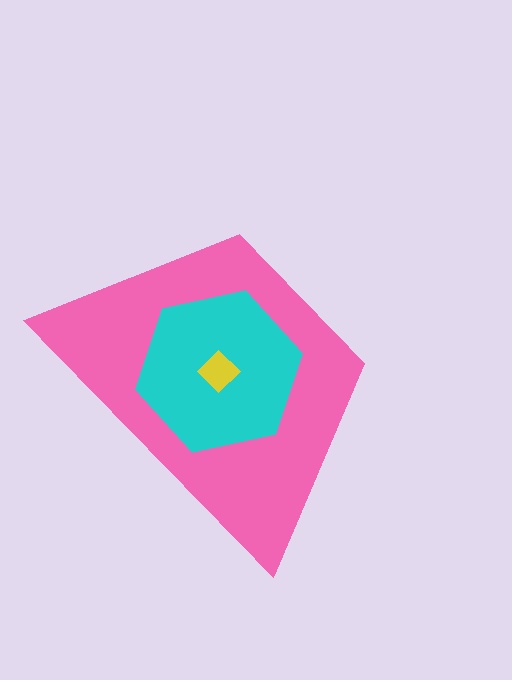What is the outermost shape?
The pink trapezoid.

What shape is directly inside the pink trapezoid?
The cyan hexagon.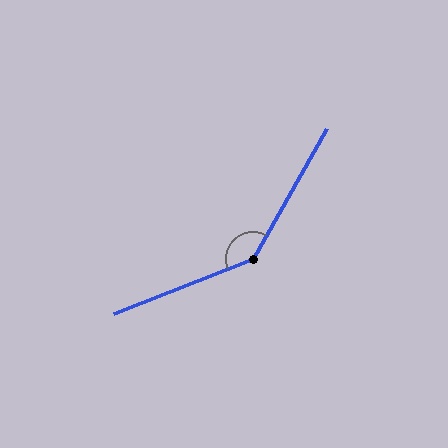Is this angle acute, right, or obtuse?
It is obtuse.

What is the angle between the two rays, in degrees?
Approximately 141 degrees.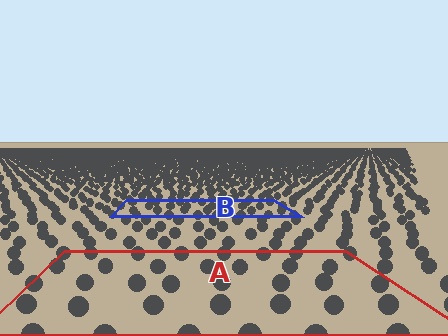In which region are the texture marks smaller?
The texture marks are smaller in region B, because it is farther away.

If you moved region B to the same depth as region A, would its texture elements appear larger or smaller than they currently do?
They would appear larger. At a closer depth, the same texture elements are projected at a bigger on-screen size.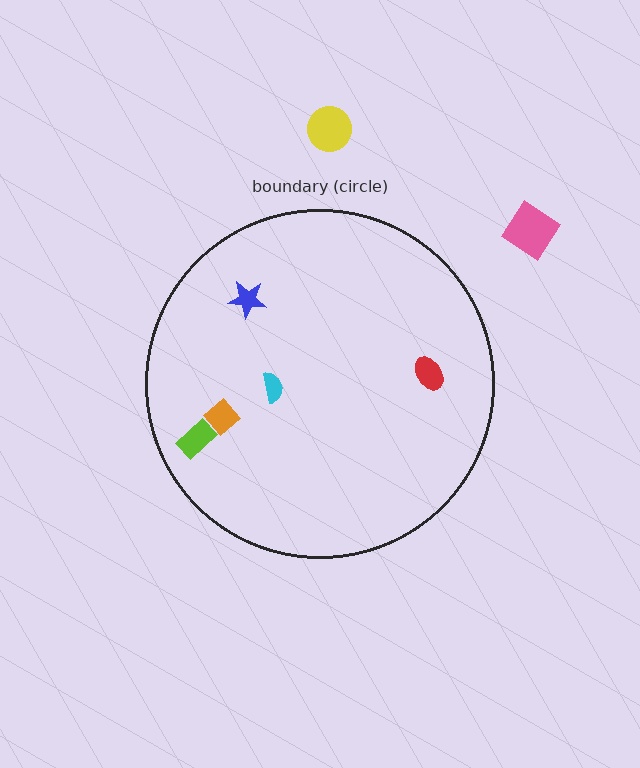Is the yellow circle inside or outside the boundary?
Outside.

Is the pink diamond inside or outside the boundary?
Outside.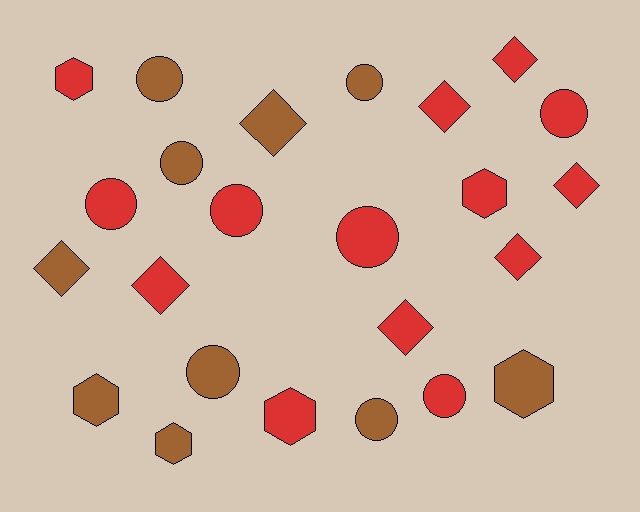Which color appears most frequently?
Red, with 14 objects.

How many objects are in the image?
There are 24 objects.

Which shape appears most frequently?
Circle, with 10 objects.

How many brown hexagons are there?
There are 3 brown hexagons.